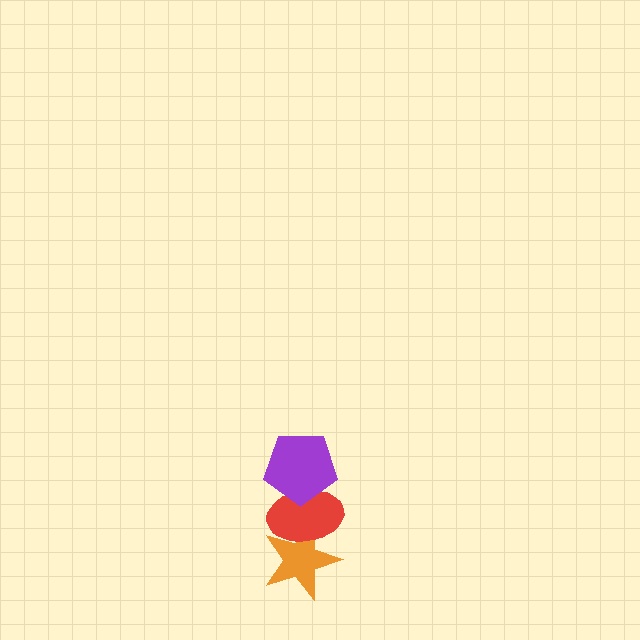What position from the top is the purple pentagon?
The purple pentagon is 1st from the top.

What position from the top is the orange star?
The orange star is 3rd from the top.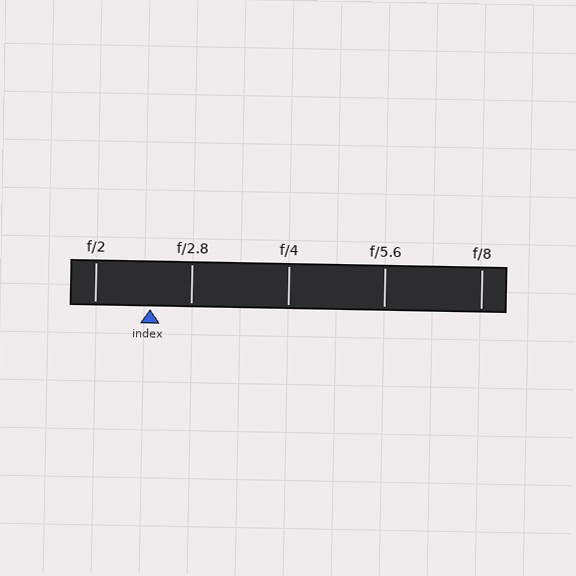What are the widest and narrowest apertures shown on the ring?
The widest aperture shown is f/2 and the narrowest is f/8.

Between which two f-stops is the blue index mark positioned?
The index mark is between f/2 and f/2.8.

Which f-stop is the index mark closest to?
The index mark is closest to f/2.8.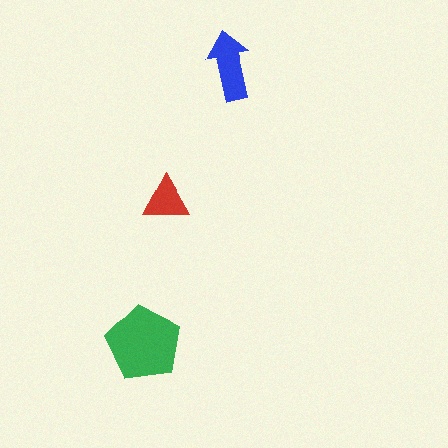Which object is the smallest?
The red triangle.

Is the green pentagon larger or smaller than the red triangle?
Larger.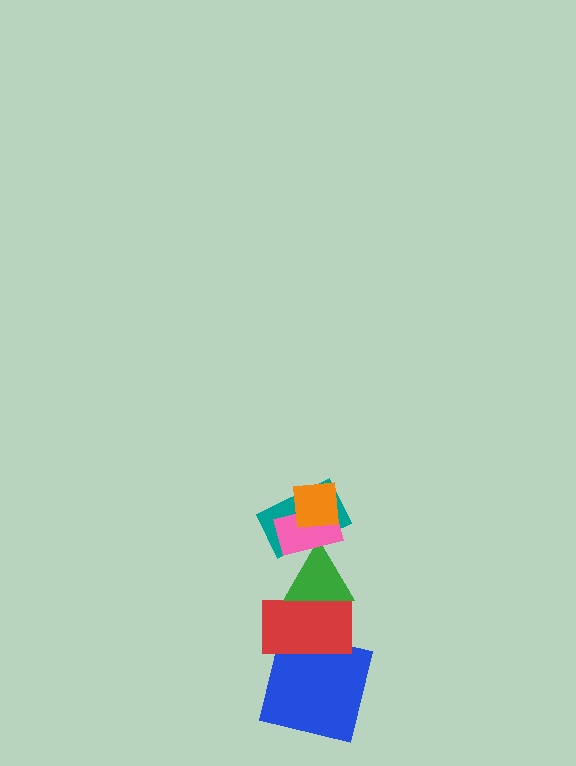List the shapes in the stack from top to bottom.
From top to bottom: the orange square, the pink rectangle, the teal rectangle, the green triangle, the red rectangle, the blue square.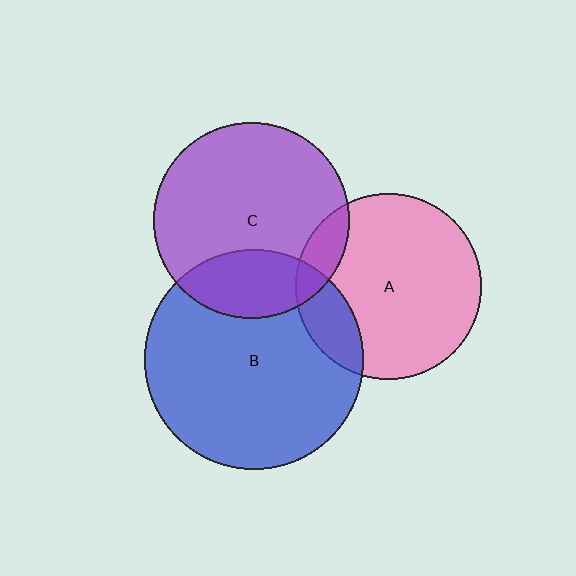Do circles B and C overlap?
Yes.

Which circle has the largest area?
Circle B (blue).